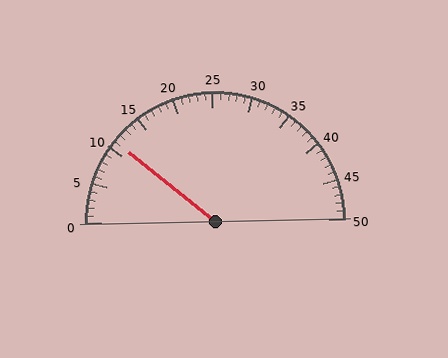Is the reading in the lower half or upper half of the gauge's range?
The reading is in the lower half of the range (0 to 50).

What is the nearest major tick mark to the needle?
The nearest major tick mark is 10.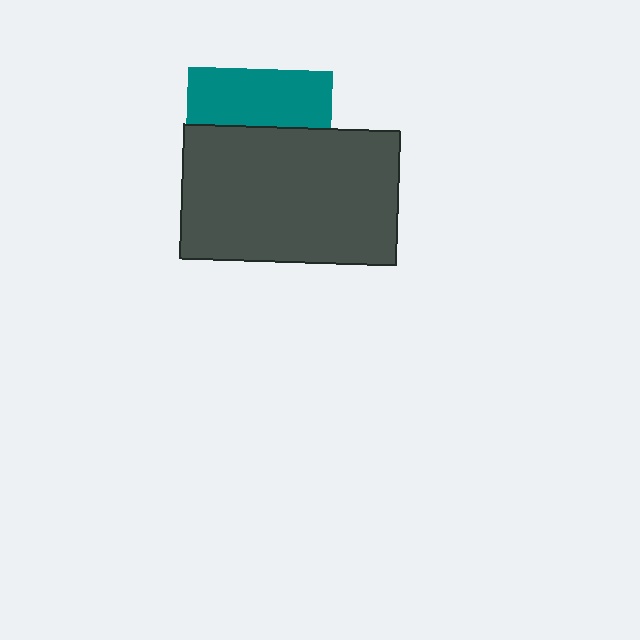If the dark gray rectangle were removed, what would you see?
You would see the complete teal square.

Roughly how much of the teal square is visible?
A small part of it is visible (roughly 39%).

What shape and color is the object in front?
The object in front is a dark gray rectangle.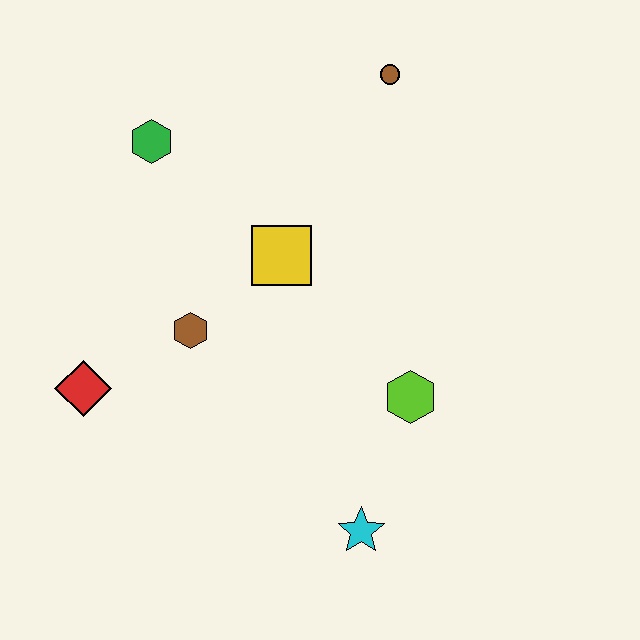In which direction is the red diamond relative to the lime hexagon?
The red diamond is to the left of the lime hexagon.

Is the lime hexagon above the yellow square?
No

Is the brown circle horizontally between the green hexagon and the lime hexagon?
Yes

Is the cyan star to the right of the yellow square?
Yes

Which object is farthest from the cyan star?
The brown circle is farthest from the cyan star.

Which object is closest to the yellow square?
The brown hexagon is closest to the yellow square.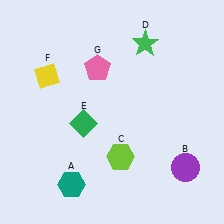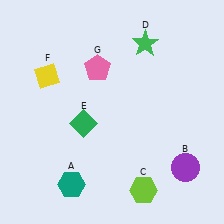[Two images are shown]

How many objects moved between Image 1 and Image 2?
1 object moved between the two images.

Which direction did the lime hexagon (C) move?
The lime hexagon (C) moved down.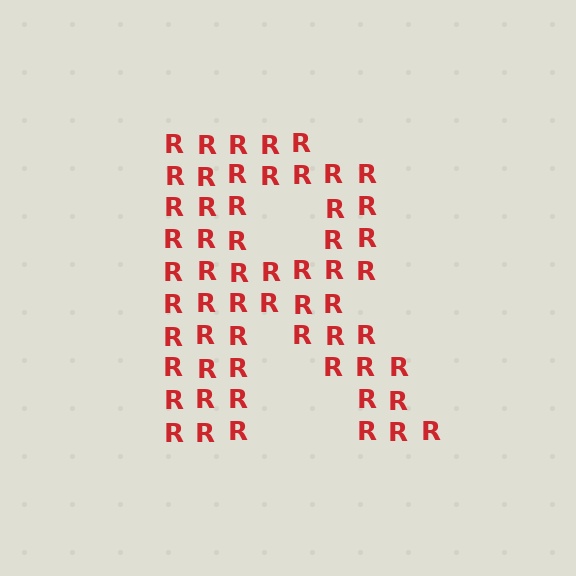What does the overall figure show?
The overall figure shows the letter R.